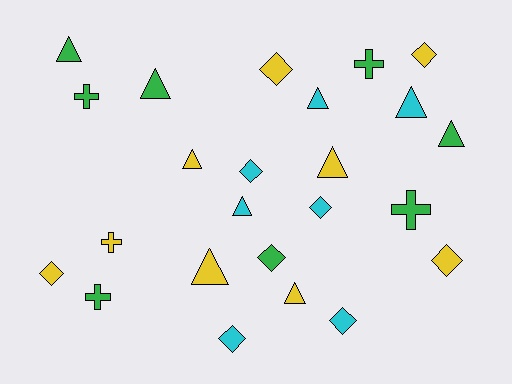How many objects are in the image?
There are 24 objects.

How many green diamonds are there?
There is 1 green diamond.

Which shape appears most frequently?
Triangle, with 10 objects.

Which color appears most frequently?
Yellow, with 9 objects.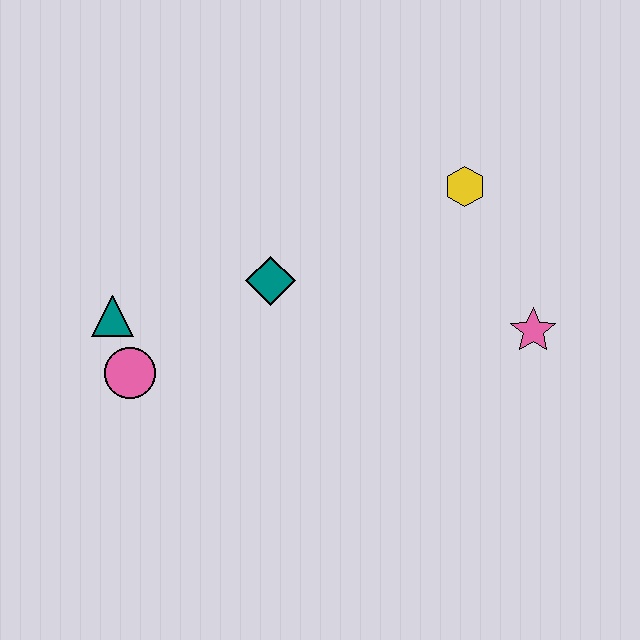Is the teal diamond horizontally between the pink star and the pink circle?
Yes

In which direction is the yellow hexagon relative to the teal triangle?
The yellow hexagon is to the right of the teal triangle.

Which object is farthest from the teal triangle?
The pink star is farthest from the teal triangle.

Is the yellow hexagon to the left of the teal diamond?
No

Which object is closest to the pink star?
The yellow hexagon is closest to the pink star.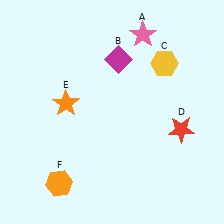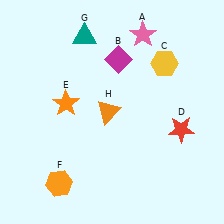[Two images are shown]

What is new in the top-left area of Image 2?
An orange triangle (H) was added in the top-left area of Image 2.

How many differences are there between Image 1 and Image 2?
There are 2 differences between the two images.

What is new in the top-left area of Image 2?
A teal triangle (G) was added in the top-left area of Image 2.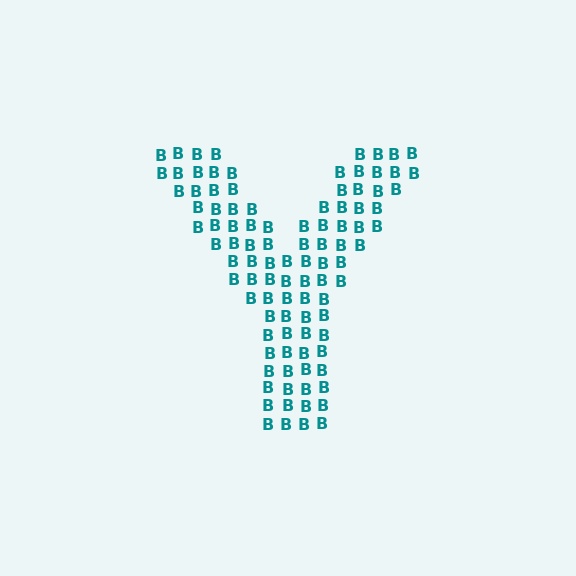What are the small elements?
The small elements are letter B's.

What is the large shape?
The large shape is the letter Y.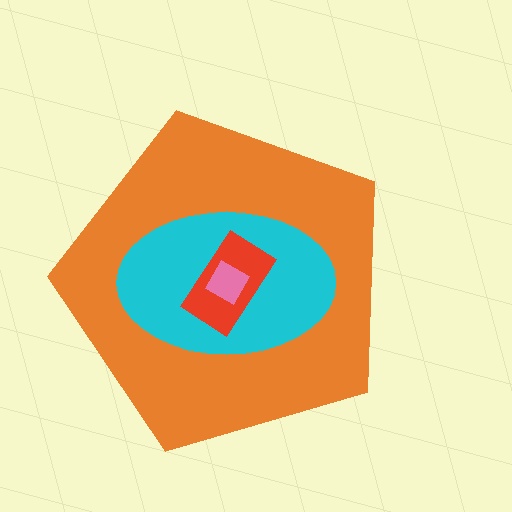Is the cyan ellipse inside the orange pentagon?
Yes.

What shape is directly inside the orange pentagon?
The cyan ellipse.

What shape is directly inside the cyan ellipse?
The red rectangle.